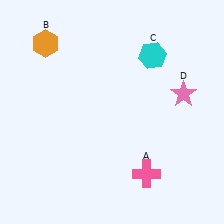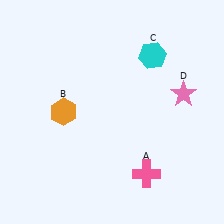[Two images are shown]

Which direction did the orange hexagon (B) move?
The orange hexagon (B) moved down.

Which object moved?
The orange hexagon (B) moved down.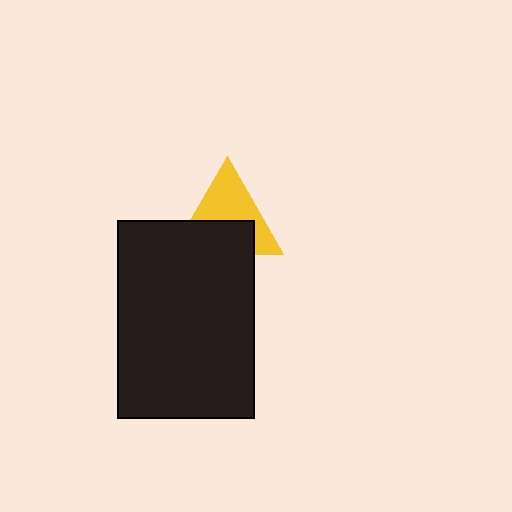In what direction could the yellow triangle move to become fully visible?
The yellow triangle could move up. That would shift it out from behind the black rectangle entirely.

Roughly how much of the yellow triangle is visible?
About half of it is visible (roughly 53%).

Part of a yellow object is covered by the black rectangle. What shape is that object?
It is a triangle.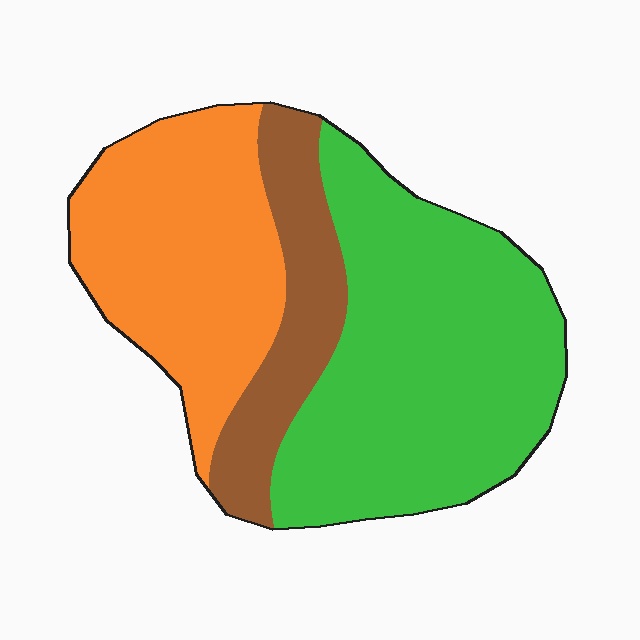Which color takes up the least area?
Brown, at roughly 15%.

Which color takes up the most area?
Green, at roughly 50%.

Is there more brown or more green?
Green.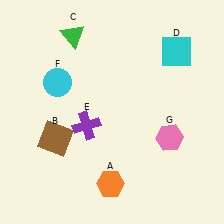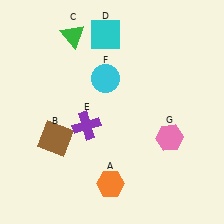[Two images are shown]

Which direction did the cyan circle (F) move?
The cyan circle (F) moved right.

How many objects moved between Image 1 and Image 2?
2 objects moved between the two images.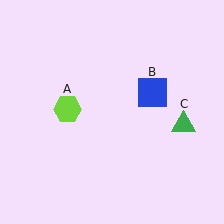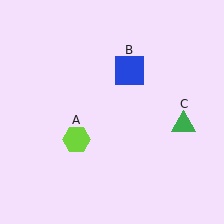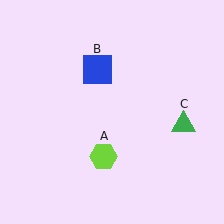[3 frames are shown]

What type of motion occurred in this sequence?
The lime hexagon (object A), blue square (object B) rotated counterclockwise around the center of the scene.